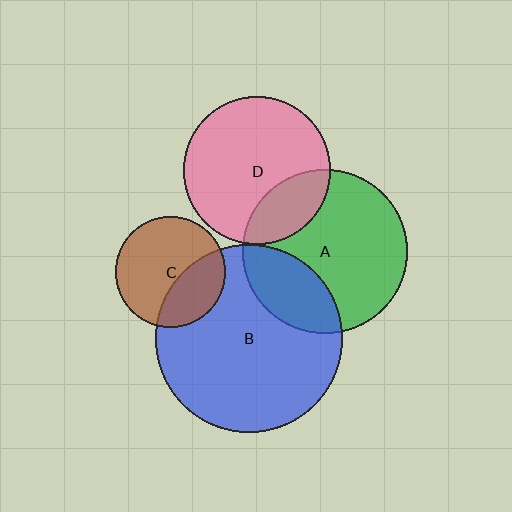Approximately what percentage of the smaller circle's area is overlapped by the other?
Approximately 25%.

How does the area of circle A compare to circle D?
Approximately 1.2 times.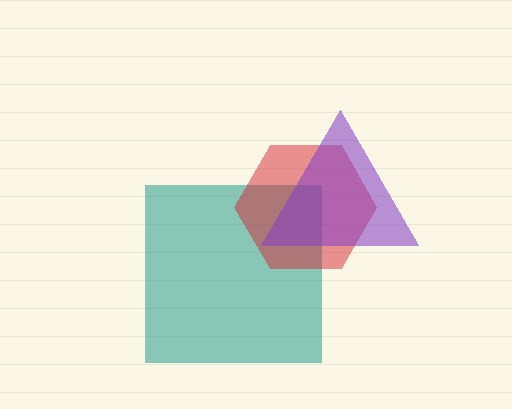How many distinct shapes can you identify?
There are 3 distinct shapes: a teal square, a red hexagon, a purple triangle.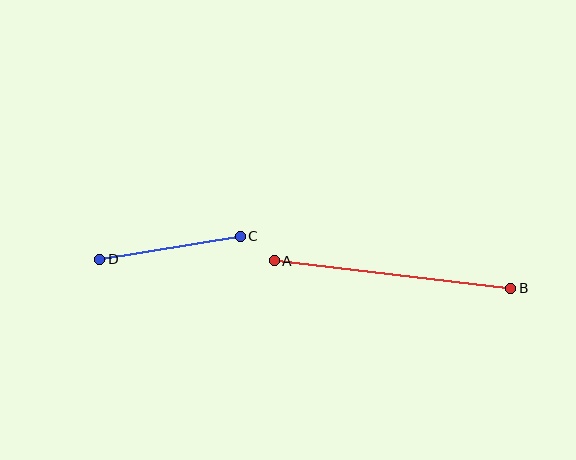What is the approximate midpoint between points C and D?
The midpoint is at approximately (170, 248) pixels.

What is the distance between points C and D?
The distance is approximately 142 pixels.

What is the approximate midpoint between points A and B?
The midpoint is at approximately (392, 274) pixels.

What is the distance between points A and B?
The distance is approximately 238 pixels.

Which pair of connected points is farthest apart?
Points A and B are farthest apart.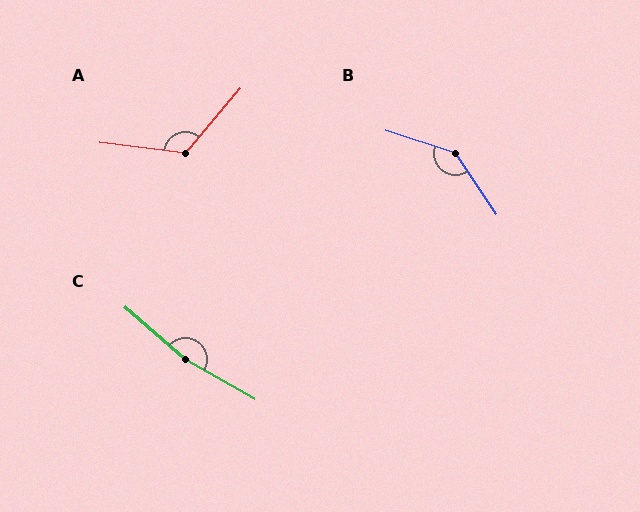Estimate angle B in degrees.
Approximately 142 degrees.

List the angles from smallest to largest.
A (123°), B (142°), C (169°).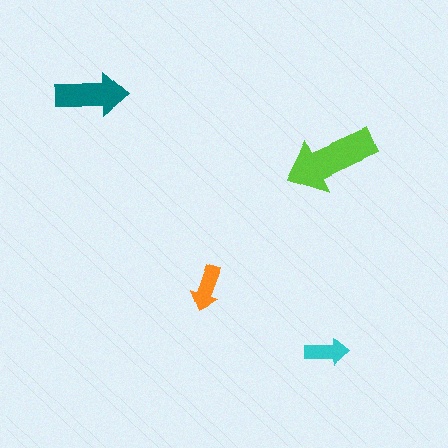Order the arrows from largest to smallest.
the lime one, the teal one, the orange one, the cyan one.